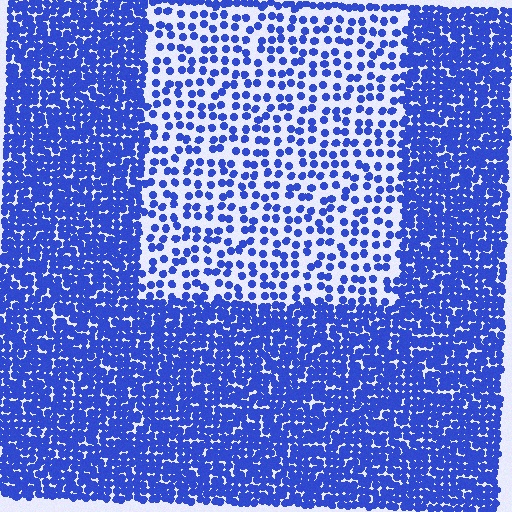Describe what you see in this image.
The image contains small blue elements arranged at two different densities. A rectangle-shaped region is visible where the elements are less densely packed than the surrounding area.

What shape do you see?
I see a rectangle.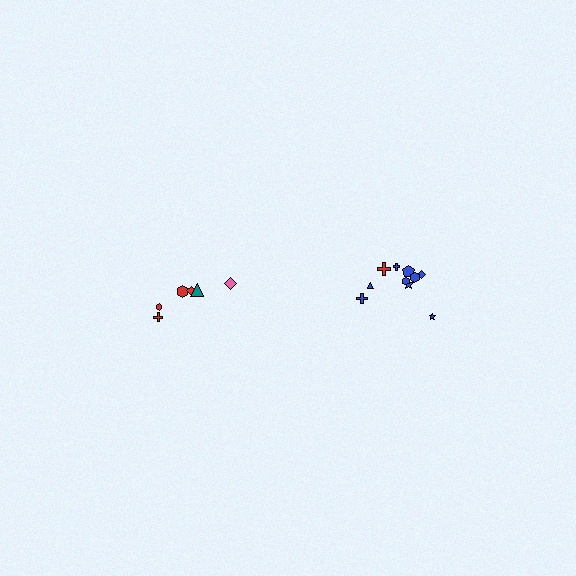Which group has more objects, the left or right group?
The right group.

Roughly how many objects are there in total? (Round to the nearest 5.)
Roughly 15 objects in total.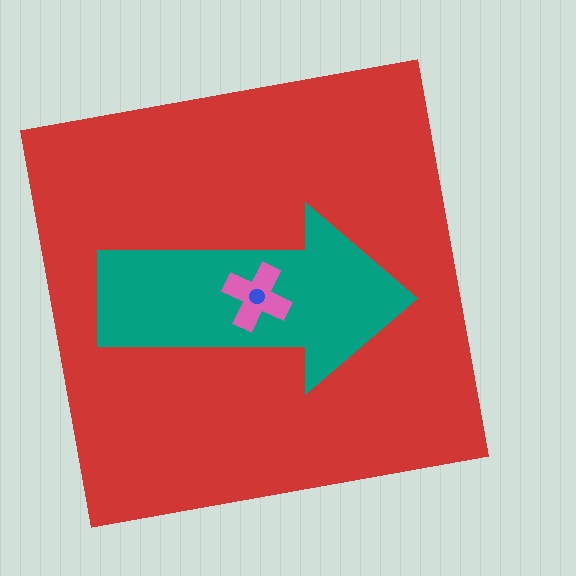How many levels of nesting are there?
4.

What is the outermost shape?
The red square.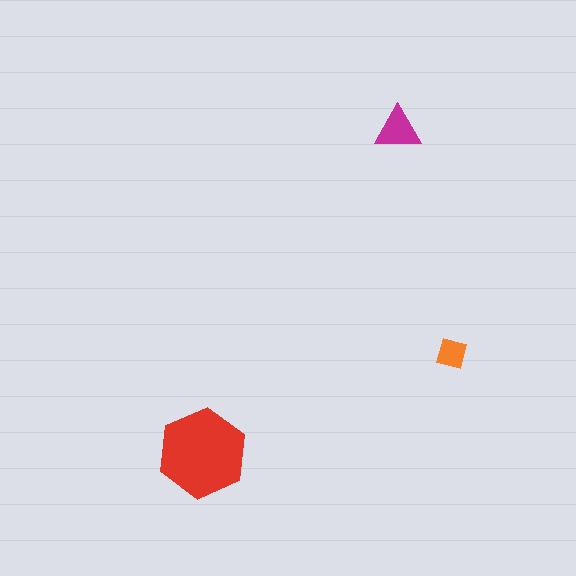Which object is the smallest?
The orange square.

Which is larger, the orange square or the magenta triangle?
The magenta triangle.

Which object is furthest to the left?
The red hexagon is leftmost.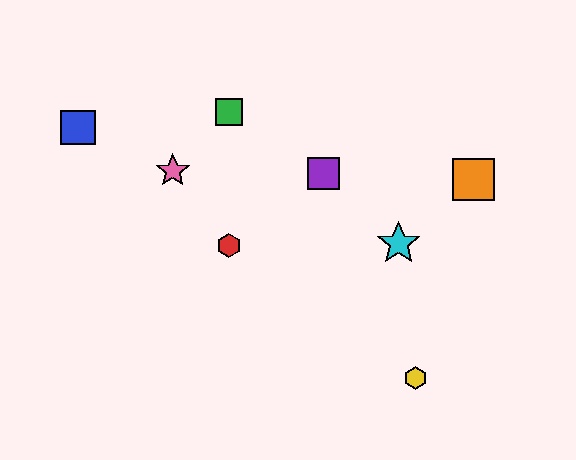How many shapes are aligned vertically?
2 shapes (the red hexagon, the green square) are aligned vertically.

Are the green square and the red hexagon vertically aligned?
Yes, both are at x≈229.